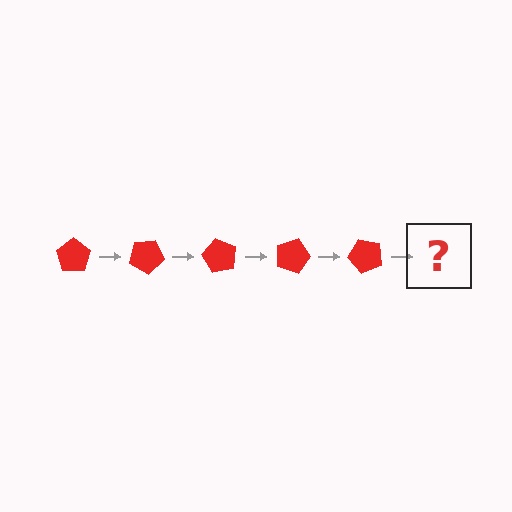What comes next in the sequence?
The next element should be a red pentagon rotated 150 degrees.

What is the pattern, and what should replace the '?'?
The pattern is that the pentagon rotates 30 degrees each step. The '?' should be a red pentagon rotated 150 degrees.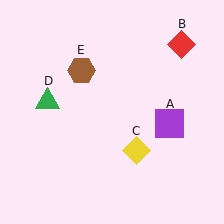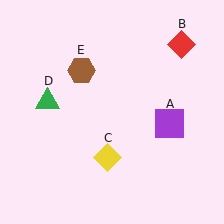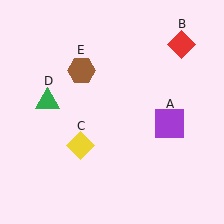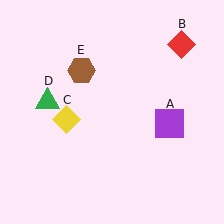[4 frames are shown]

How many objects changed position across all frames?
1 object changed position: yellow diamond (object C).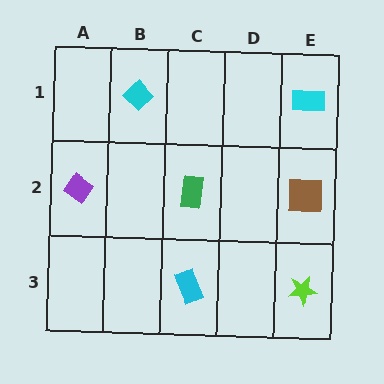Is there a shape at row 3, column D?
No, that cell is empty.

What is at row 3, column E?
A lime star.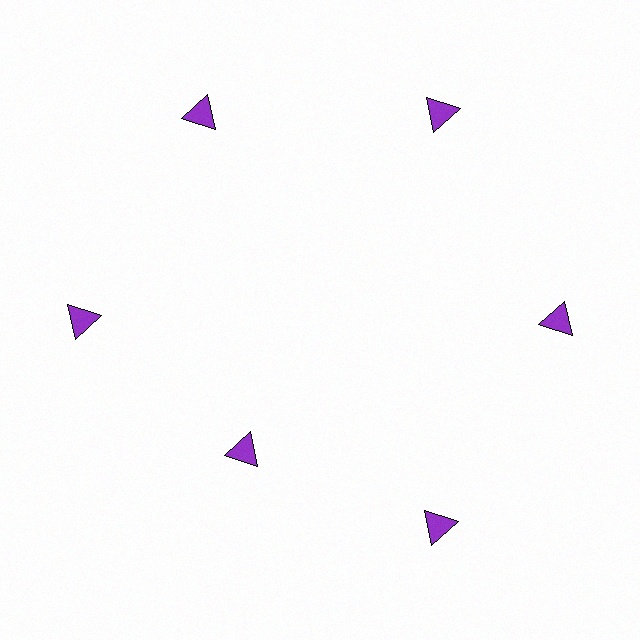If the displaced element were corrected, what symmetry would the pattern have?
It would have 6-fold rotational symmetry — the pattern would map onto itself every 60 degrees.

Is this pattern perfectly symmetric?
No. The 6 purple triangles are arranged in a ring, but one element near the 7 o'clock position is pulled inward toward the center, breaking the 6-fold rotational symmetry.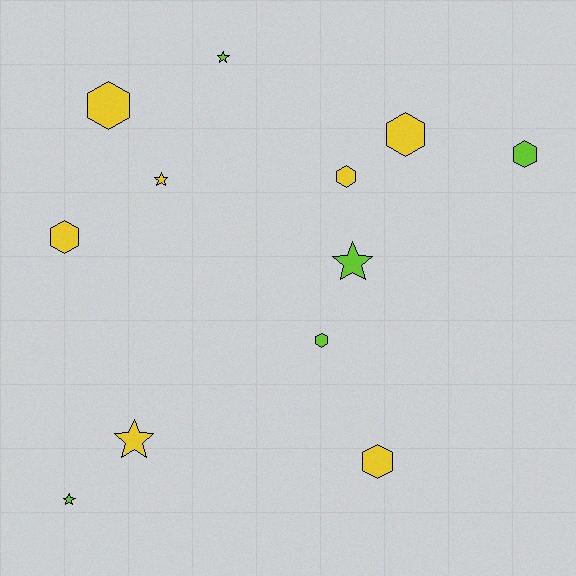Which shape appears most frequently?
Hexagon, with 7 objects.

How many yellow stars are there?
There are 2 yellow stars.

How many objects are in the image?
There are 12 objects.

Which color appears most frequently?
Yellow, with 7 objects.